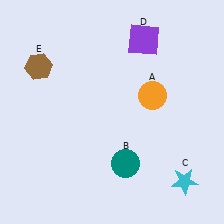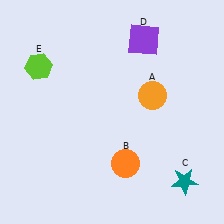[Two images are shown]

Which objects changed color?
B changed from teal to orange. C changed from cyan to teal. E changed from brown to lime.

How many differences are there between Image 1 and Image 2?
There are 3 differences between the two images.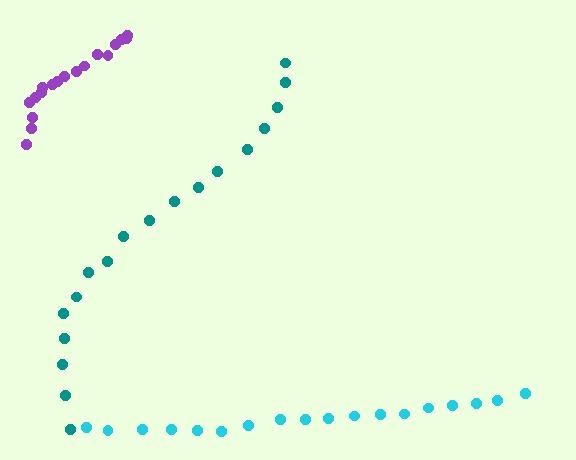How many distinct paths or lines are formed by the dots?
There are 3 distinct paths.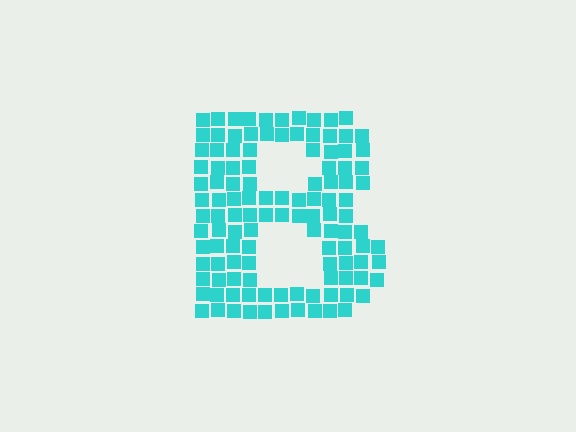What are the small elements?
The small elements are squares.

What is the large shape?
The large shape is the letter B.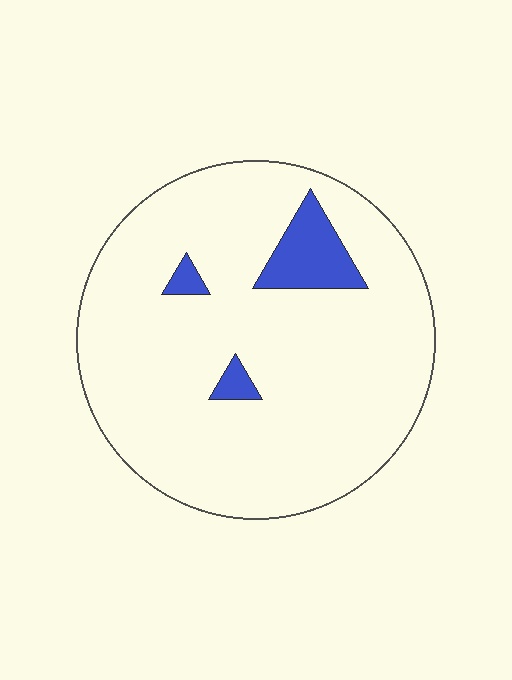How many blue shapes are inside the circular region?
3.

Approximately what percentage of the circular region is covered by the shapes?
Approximately 10%.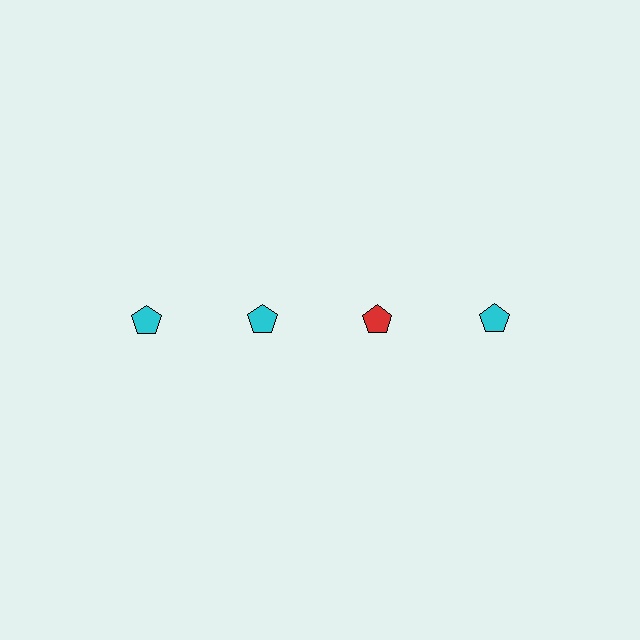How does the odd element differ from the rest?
It has a different color: red instead of cyan.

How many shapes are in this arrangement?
There are 4 shapes arranged in a grid pattern.